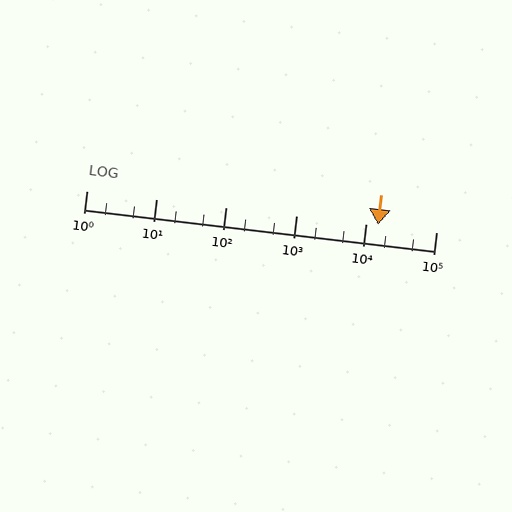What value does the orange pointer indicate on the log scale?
The pointer indicates approximately 15000.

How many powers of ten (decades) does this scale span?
The scale spans 5 decades, from 1 to 100000.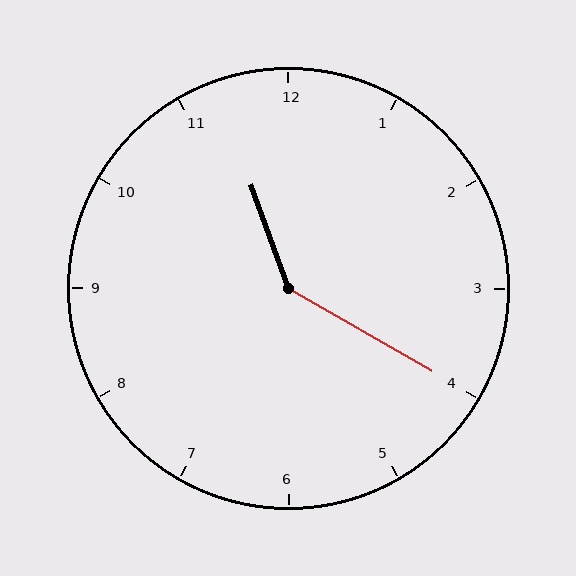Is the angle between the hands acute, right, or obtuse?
It is obtuse.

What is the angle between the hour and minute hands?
Approximately 140 degrees.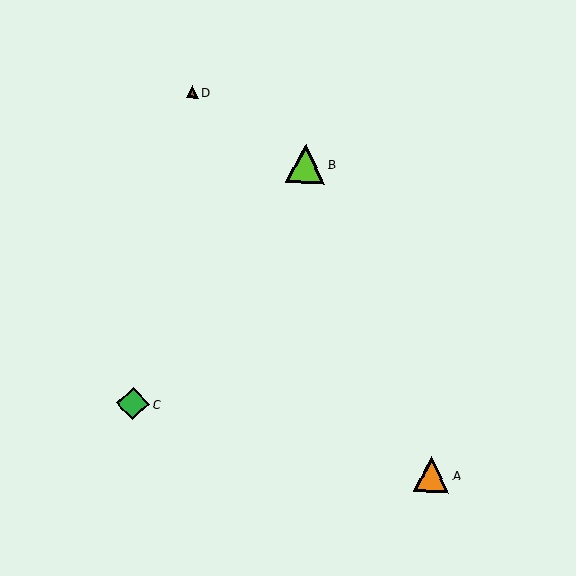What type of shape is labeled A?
Shape A is an orange triangle.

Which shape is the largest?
The lime triangle (labeled B) is the largest.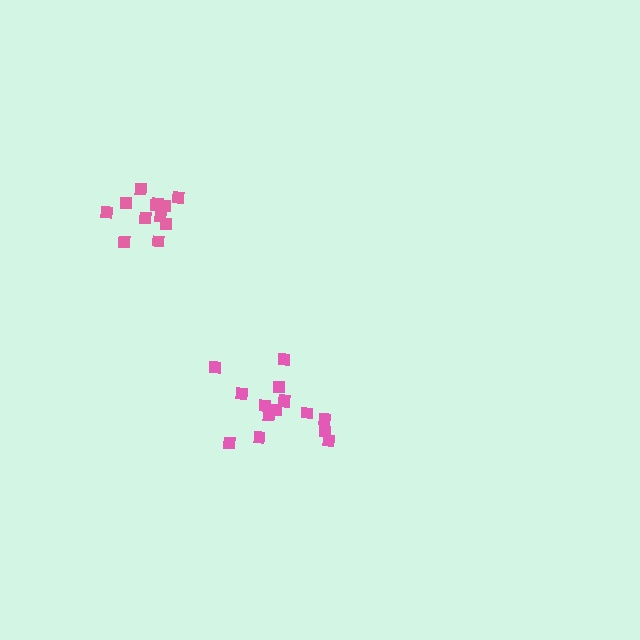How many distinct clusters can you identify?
There are 2 distinct clusters.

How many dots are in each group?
Group 1: 15 dots, Group 2: 13 dots (28 total).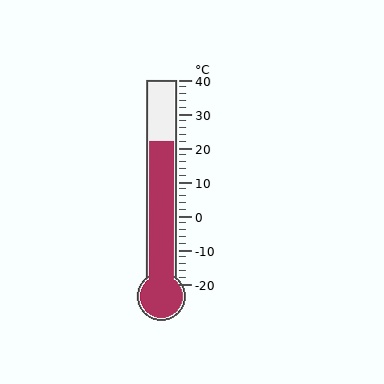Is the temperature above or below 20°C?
The temperature is above 20°C.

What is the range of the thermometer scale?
The thermometer scale ranges from -20°C to 40°C.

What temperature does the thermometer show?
The thermometer shows approximately 22°C.